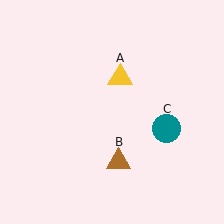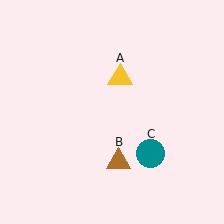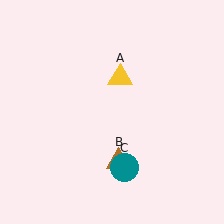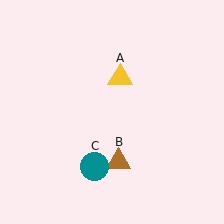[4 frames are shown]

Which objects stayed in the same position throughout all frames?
Yellow triangle (object A) and brown triangle (object B) remained stationary.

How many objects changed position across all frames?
1 object changed position: teal circle (object C).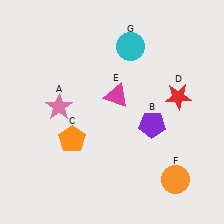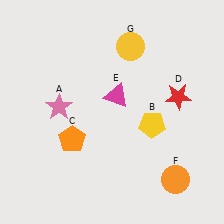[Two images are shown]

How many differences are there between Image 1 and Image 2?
There are 2 differences between the two images.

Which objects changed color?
B changed from purple to yellow. G changed from cyan to yellow.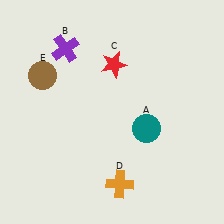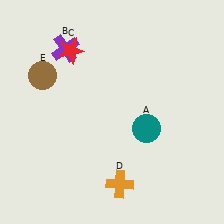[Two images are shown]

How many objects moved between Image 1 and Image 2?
1 object moved between the two images.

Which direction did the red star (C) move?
The red star (C) moved left.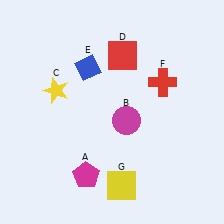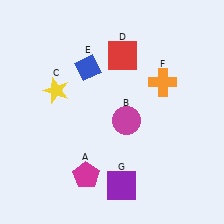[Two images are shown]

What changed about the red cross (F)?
In Image 1, F is red. In Image 2, it changed to orange.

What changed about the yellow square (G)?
In Image 1, G is yellow. In Image 2, it changed to purple.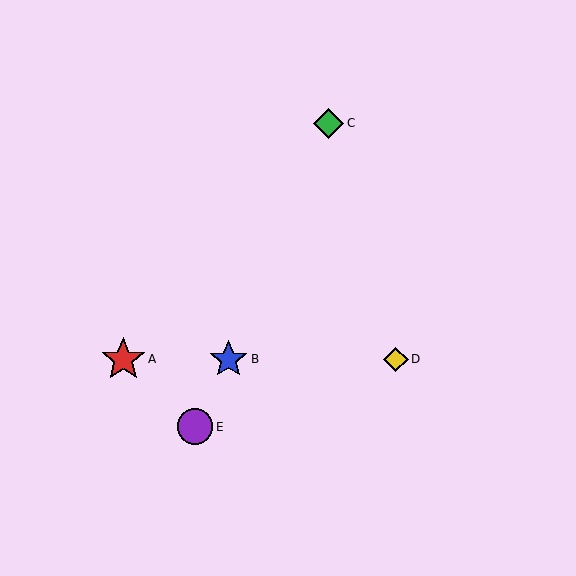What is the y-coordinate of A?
Object A is at y≈360.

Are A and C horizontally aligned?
No, A is at y≈360 and C is at y≈123.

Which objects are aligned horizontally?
Objects A, B, D are aligned horizontally.